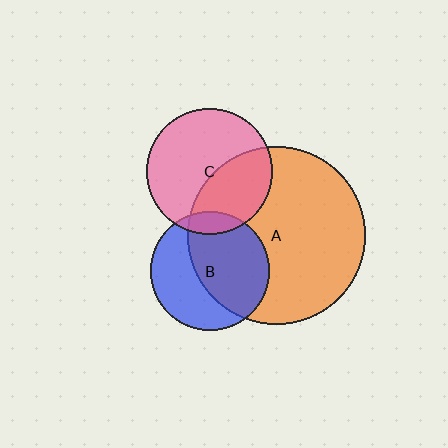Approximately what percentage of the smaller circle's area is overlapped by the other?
Approximately 55%.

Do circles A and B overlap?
Yes.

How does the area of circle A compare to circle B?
Approximately 2.3 times.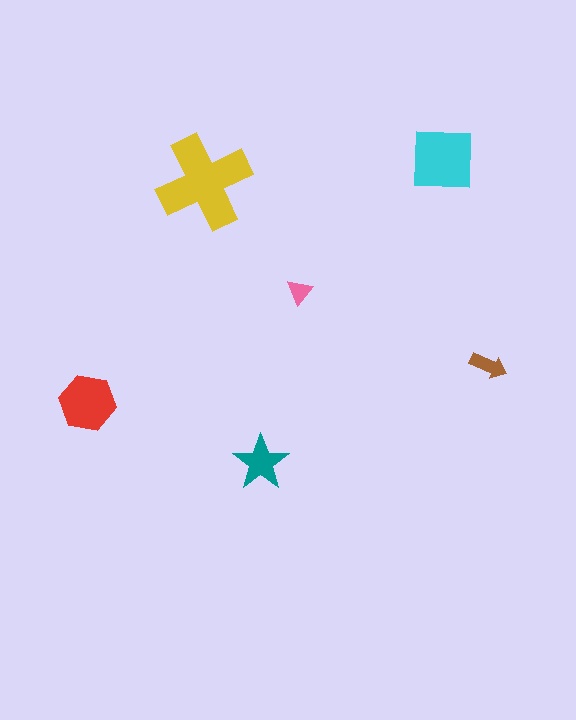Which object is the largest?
The yellow cross.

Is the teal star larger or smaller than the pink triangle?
Larger.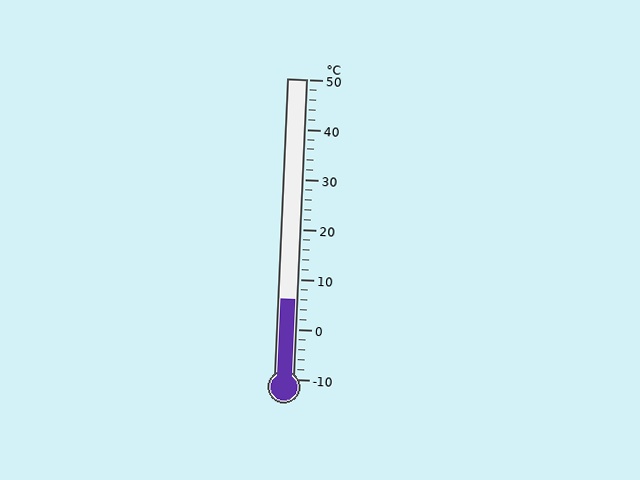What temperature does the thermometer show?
The thermometer shows approximately 6°C.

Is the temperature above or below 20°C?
The temperature is below 20°C.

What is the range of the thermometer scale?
The thermometer scale ranges from -10°C to 50°C.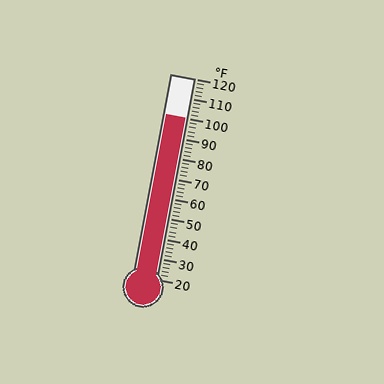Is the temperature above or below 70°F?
The temperature is above 70°F.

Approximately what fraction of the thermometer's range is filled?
The thermometer is filled to approximately 80% of its range.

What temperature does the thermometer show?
The thermometer shows approximately 100°F.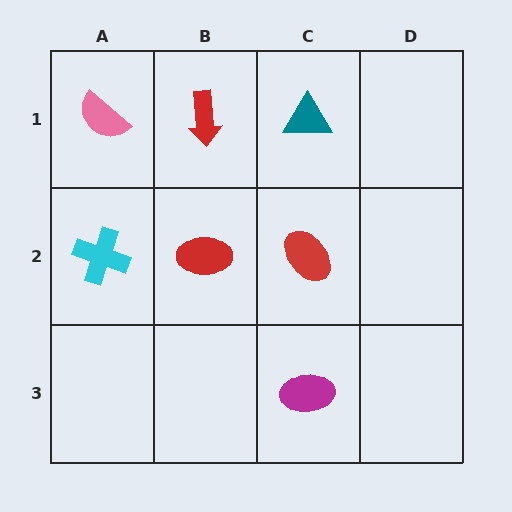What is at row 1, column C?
A teal triangle.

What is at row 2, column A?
A cyan cross.